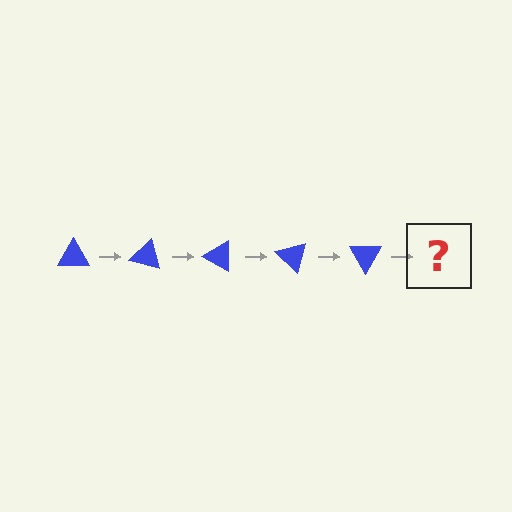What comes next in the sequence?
The next element should be a blue triangle rotated 75 degrees.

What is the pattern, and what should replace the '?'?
The pattern is that the triangle rotates 15 degrees each step. The '?' should be a blue triangle rotated 75 degrees.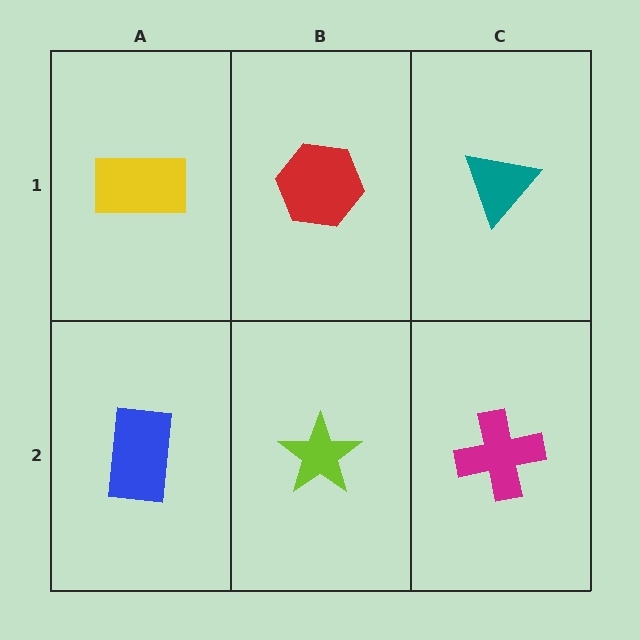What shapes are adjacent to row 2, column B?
A red hexagon (row 1, column B), a blue rectangle (row 2, column A), a magenta cross (row 2, column C).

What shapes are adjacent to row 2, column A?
A yellow rectangle (row 1, column A), a lime star (row 2, column B).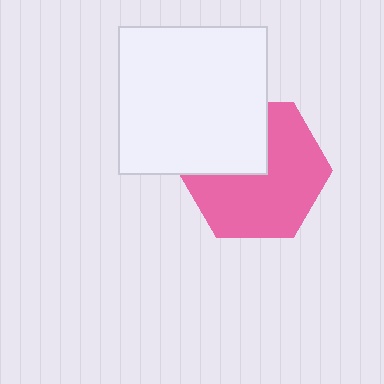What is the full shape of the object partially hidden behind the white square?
The partially hidden object is a pink hexagon.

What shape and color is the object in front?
The object in front is a white square.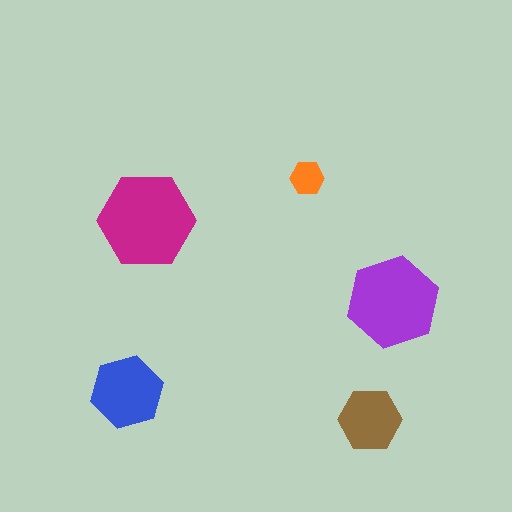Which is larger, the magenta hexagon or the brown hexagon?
The magenta one.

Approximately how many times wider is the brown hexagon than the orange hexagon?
About 2 times wider.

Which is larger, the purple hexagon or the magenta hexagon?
The magenta one.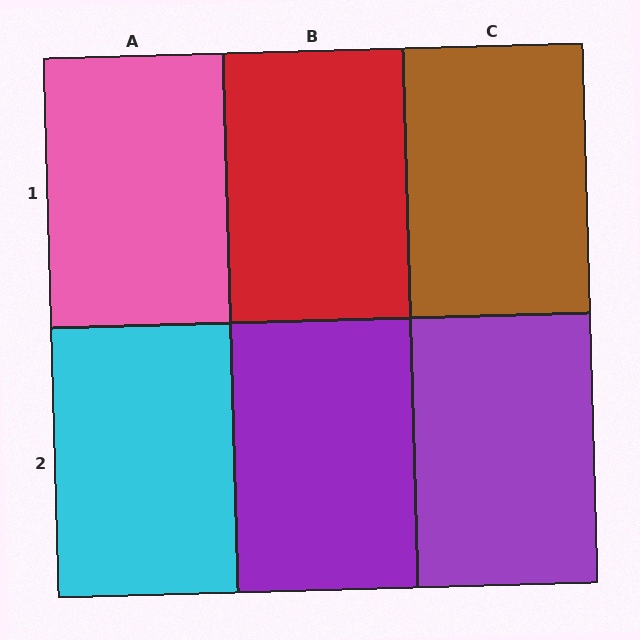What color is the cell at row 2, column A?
Cyan.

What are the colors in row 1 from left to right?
Pink, red, brown.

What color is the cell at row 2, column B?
Purple.